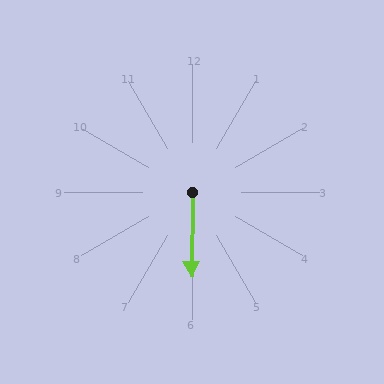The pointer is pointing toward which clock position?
Roughly 6 o'clock.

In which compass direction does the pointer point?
South.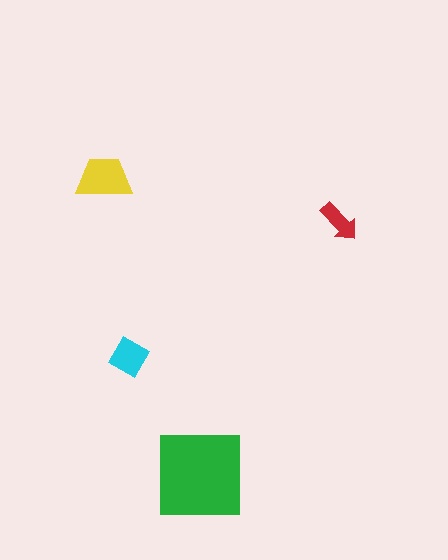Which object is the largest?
The green square.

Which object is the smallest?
The red arrow.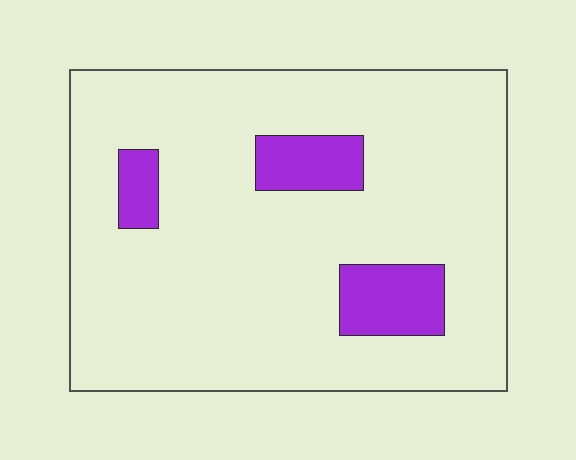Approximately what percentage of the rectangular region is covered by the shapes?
Approximately 10%.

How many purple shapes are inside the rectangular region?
3.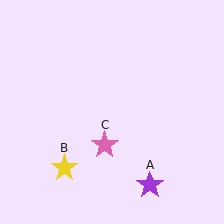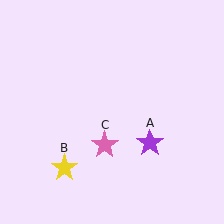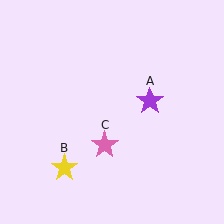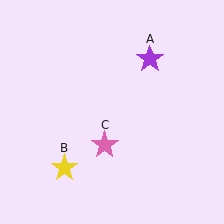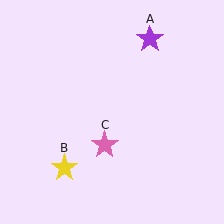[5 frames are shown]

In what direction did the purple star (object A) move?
The purple star (object A) moved up.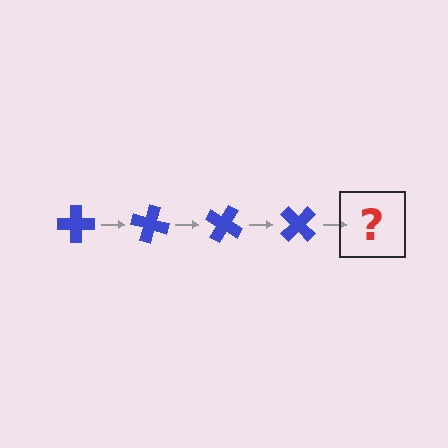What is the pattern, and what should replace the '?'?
The pattern is that the cross rotates 15 degrees each step. The '?' should be a blue cross rotated 60 degrees.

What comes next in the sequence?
The next element should be a blue cross rotated 60 degrees.